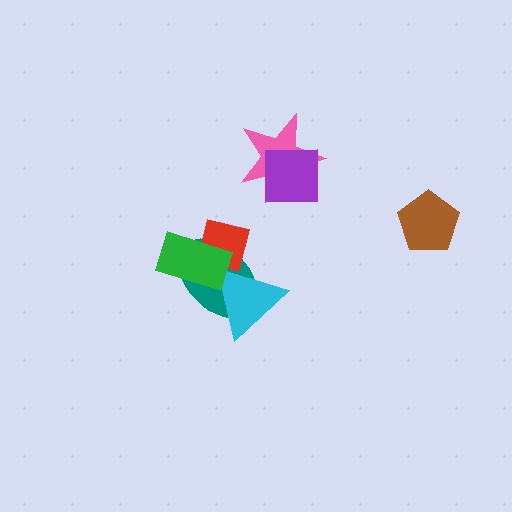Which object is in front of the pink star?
The purple square is in front of the pink star.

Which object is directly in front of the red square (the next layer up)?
The cyan triangle is directly in front of the red square.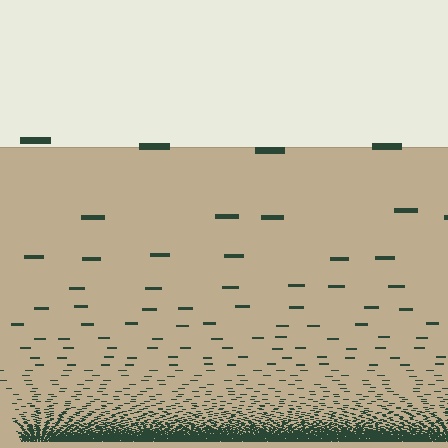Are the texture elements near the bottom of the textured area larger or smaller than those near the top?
Smaller. The gradient is inverted — elements near the bottom are smaller and denser.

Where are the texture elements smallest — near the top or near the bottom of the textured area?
Near the bottom.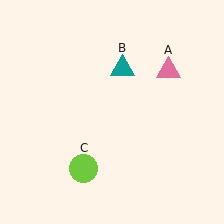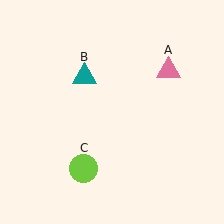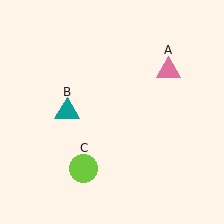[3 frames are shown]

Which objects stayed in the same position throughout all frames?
Pink triangle (object A) and lime circle (object C) remained stationary.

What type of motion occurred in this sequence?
The teal triangle (object B) rotated counterclockwise around the center of the scene.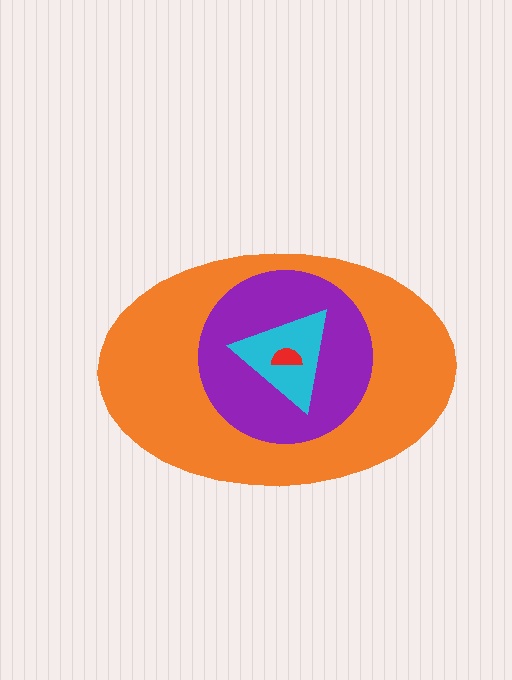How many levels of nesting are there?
4.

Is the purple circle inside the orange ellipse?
Yes.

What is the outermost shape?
The orange ellipse.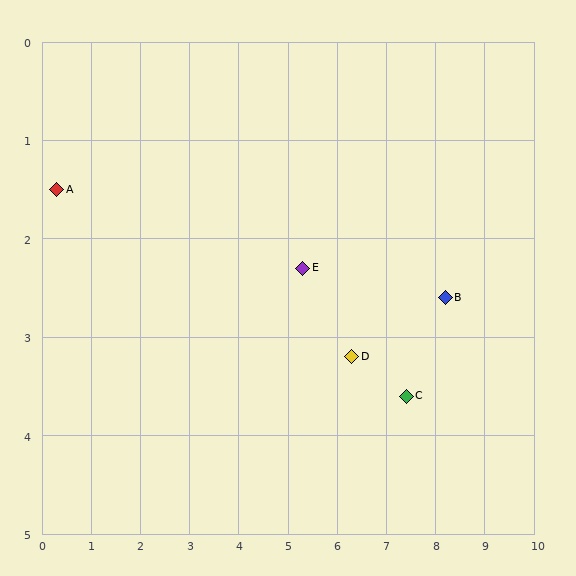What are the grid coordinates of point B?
Point B is at approximately (8.2, 2.6).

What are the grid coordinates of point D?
Point D is at approximately (6.3, 3.2).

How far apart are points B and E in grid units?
Points B and E are about 2.9 grid units apart.